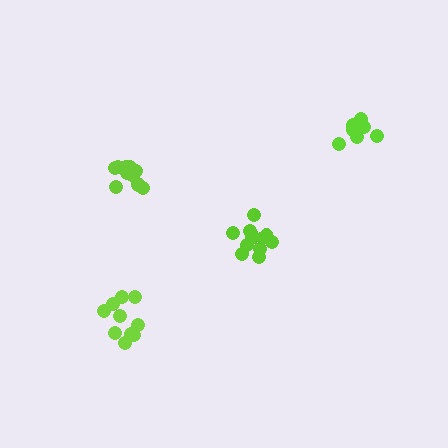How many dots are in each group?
Group 1: 11 dots, Group 2: 10 dots, Group 3: 12 dots, Group 4: 10 dots (43 total).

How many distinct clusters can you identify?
There are 4 distinct clusters.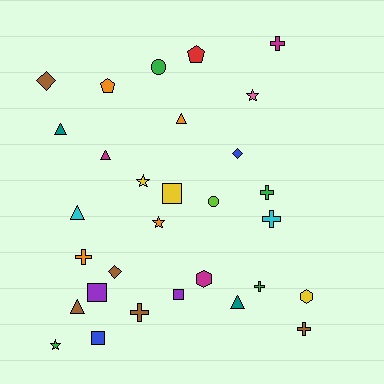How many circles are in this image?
There are 2 circles.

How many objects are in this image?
There are 30 objects.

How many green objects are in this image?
There are 4 green objects.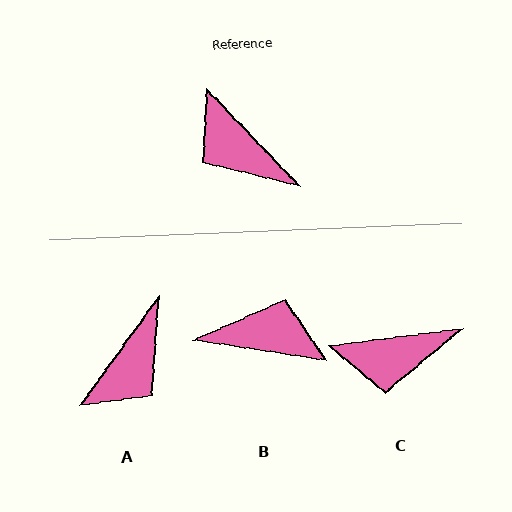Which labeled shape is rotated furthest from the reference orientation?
B, about 143 degrees away.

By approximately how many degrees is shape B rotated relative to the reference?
Approximately 143 degrees clockwise.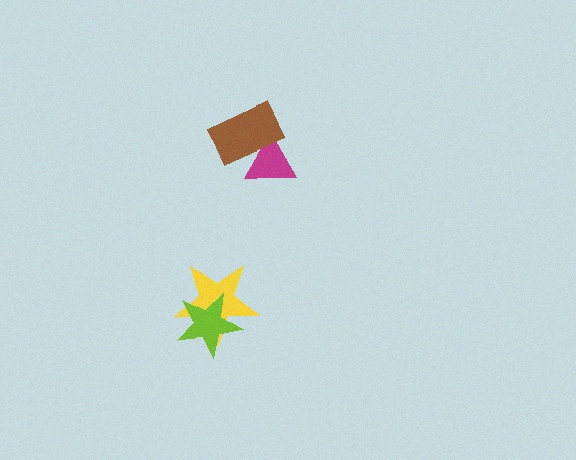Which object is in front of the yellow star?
The lime star is in front of the yellow star.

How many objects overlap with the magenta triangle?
1 object overlaps with the magenta triangle.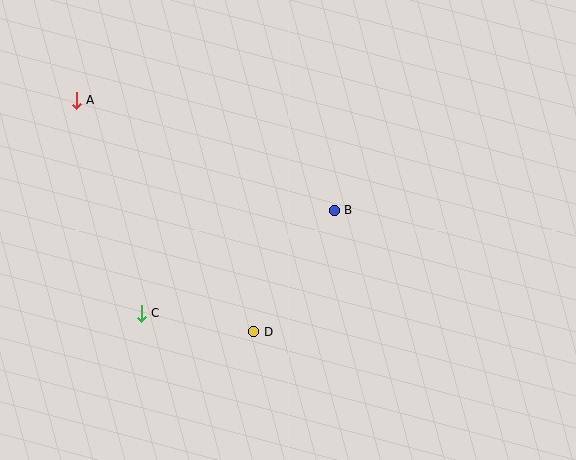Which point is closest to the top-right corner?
Point B is closest to the top-right corner.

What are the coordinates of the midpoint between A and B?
The midpoint between A and B is at (205, 155).